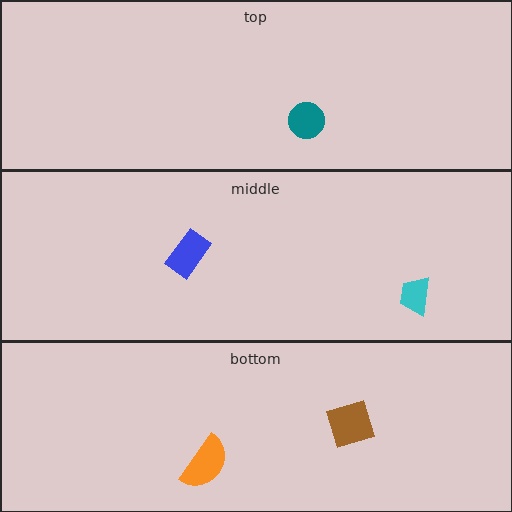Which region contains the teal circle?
The top region.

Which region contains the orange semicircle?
The bottom region.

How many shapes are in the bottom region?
2.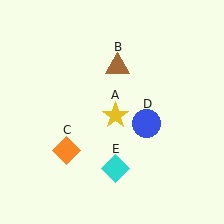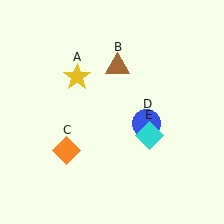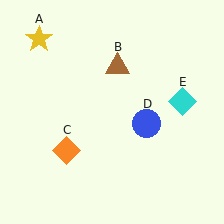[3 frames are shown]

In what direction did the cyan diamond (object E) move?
The cyan diamond (object E) moved up and to the right.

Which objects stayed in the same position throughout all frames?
Brown triangle (object B) and orange diamond (object C) and blue circle (object D) remained stationary.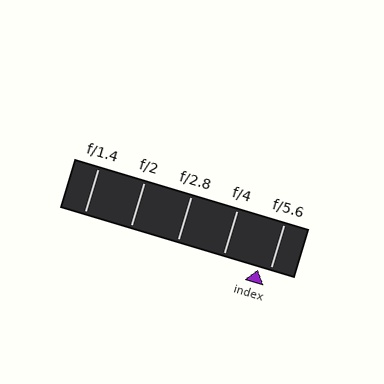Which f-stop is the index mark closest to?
The index mark is closest to f/5.6.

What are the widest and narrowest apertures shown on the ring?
The widest aperture shown is f/1.4 and the narrowest is f/5.6.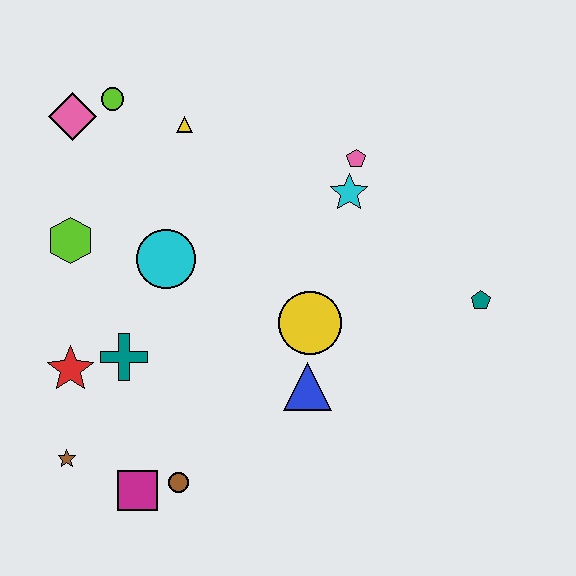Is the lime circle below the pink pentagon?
No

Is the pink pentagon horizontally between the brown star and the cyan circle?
No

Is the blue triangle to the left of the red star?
No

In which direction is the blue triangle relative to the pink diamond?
The blue triangle is below the pink diamond.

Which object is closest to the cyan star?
The pink pentagon is closest to the cyan star.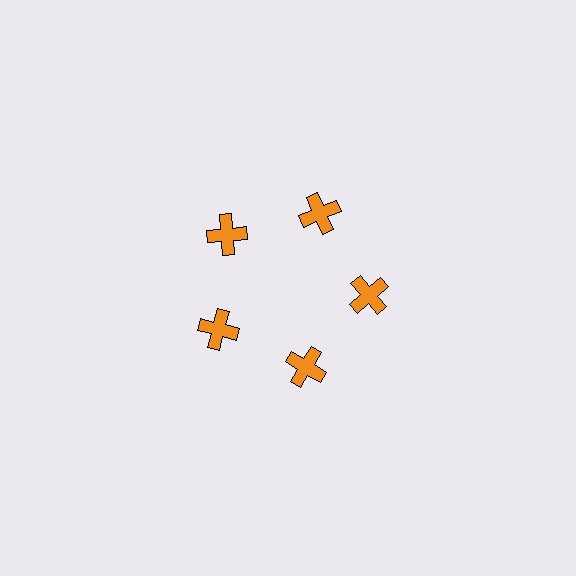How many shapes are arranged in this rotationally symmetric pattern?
There are 5 shapes, arranged in 5 groups of 1.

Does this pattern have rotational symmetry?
Yes, this pattern has 5-fold rotational symmetry. It looks the same after rotating 72 degrees around the center.